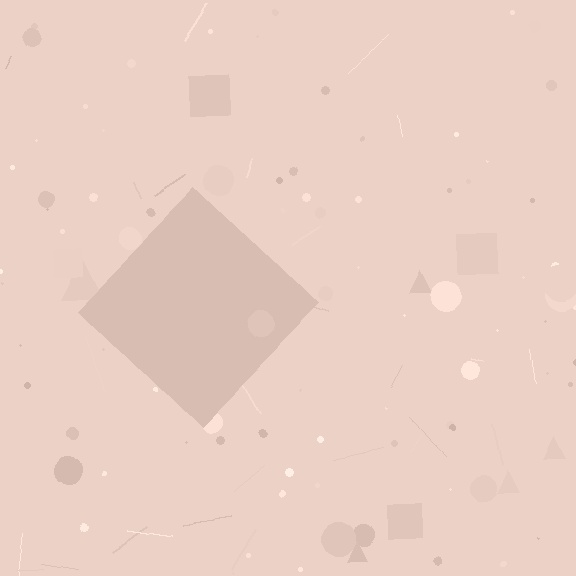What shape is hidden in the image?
A diamond is hidden in the image.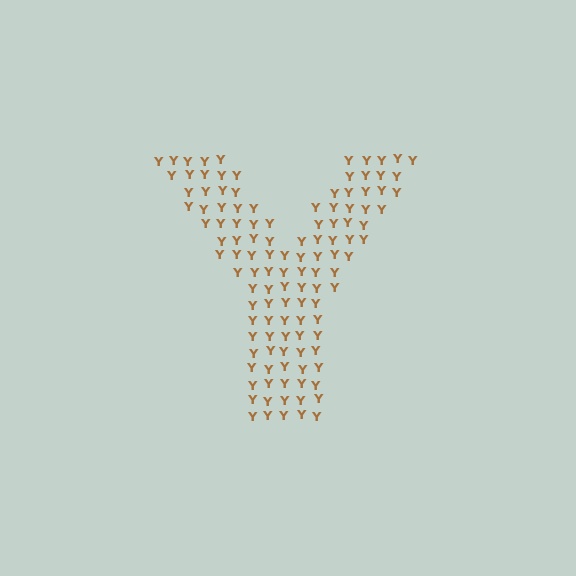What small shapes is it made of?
It is made of small letter Y's.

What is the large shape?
The large shape is the letter Y.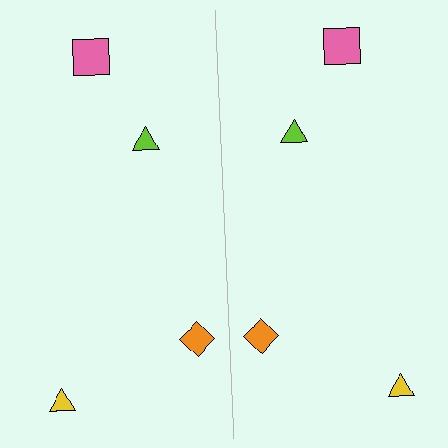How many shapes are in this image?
There are 8 shapes in this image.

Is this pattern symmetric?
Yes, this pattern has bilateral (reflection) symmetry.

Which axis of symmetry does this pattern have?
The pattern has a vertical axis of symmetry running through the center of the image.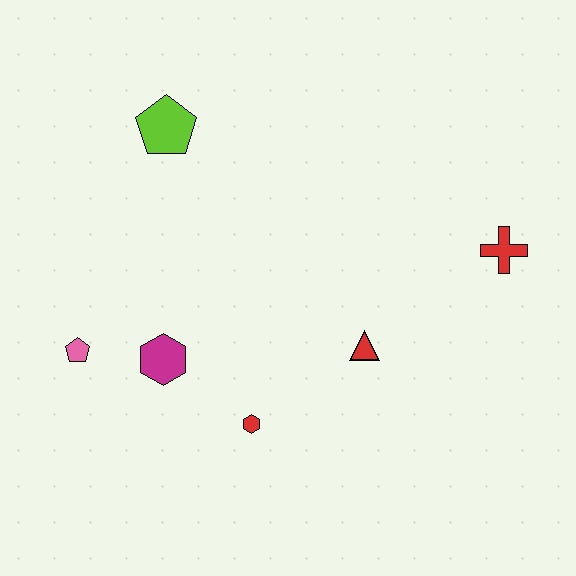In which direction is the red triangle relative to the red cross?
The red triangle is to the left of the red cross.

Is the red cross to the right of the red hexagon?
Yes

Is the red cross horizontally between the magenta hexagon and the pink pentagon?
No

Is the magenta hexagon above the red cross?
No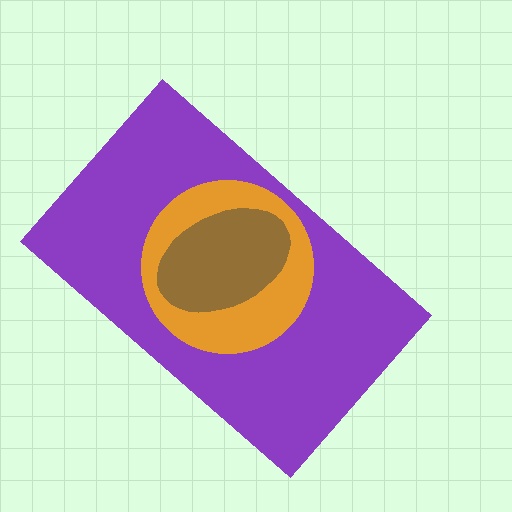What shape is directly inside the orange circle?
The brown ellipse.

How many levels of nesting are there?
3.